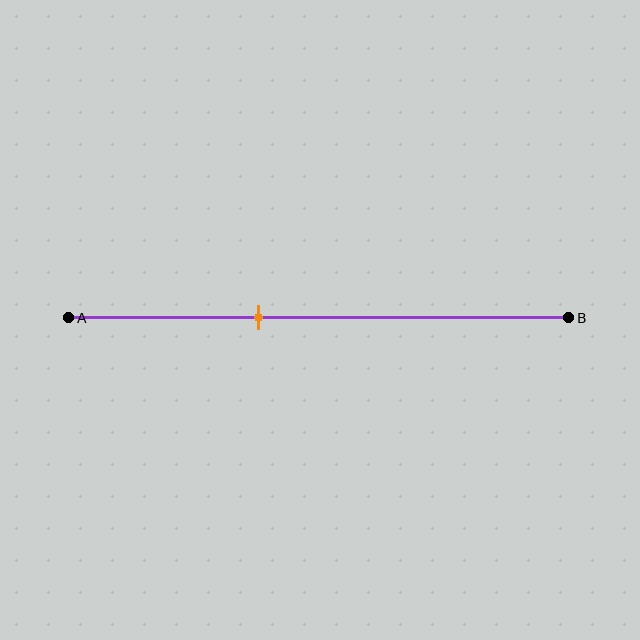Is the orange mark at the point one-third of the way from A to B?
No, the mark is at about 40% from A, not at the 33% one-third point.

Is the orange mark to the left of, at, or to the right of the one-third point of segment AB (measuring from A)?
The orange mark is to the right of the one-third point of segment AB.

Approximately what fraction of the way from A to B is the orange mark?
The orange mark is approximately 40% of the way from A to B.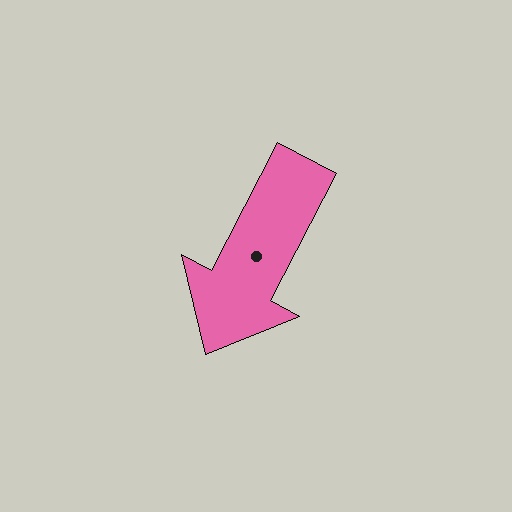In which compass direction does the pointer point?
Southwest.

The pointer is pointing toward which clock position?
Roughly 7 o'clock.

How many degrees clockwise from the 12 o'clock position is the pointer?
Approximately 207 degrees.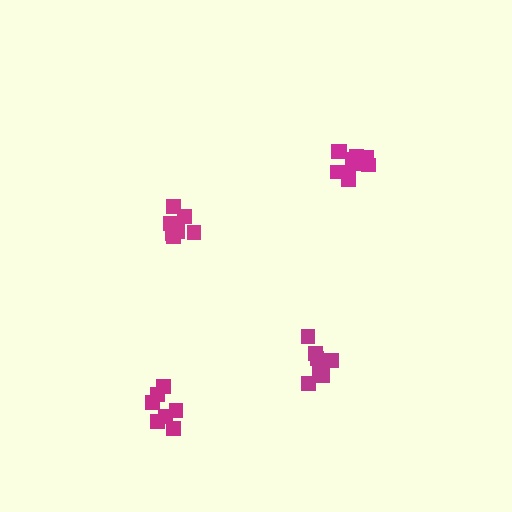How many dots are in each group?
Group 1: 10 dots, Group 2: 10 dots, Group 3: 9 dots, Group 4: 7 dots (36 total).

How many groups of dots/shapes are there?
There are 4 groups.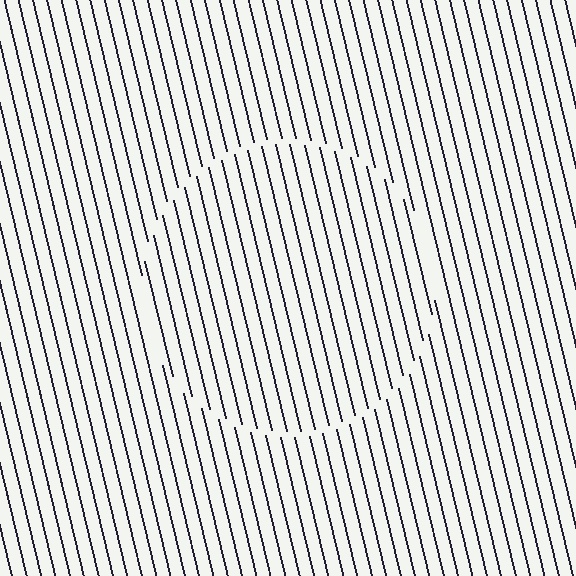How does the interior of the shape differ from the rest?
The interior of the shape contains the same grating, shifted by half a period — the contour is defined by the phase discontinuity where line-ends from the inner and outer gratings abut.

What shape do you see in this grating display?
An illusory circle. The interior of the shape contains the same grating, shifted by half a period — the contour is defined by the phase discontinuity where line-ends from the inner and outer gratings abut.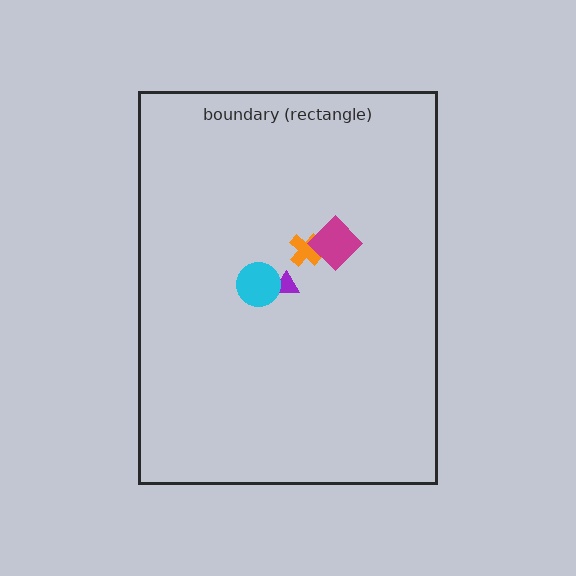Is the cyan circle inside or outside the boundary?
Inside.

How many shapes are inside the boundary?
4 inside, 0 outside.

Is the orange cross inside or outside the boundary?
Inside.